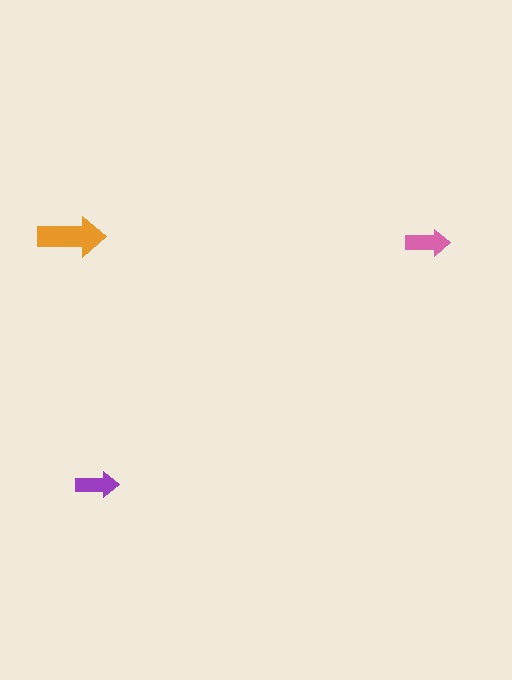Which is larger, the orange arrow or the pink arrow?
The orange one.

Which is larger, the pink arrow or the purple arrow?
The pink one.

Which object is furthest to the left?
The orange arrow is leftmost.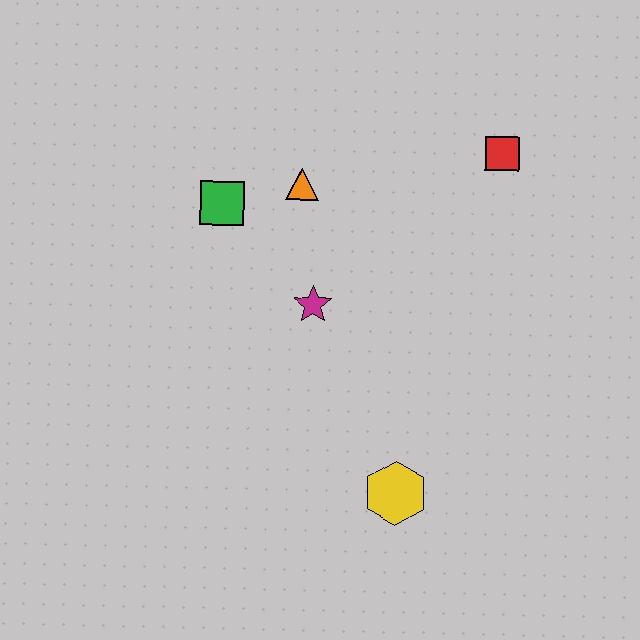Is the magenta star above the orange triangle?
No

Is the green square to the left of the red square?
Yes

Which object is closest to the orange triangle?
The green square is closest to the orange triangle.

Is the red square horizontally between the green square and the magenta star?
No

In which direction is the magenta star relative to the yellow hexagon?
The magenta star is above the yellow hexagon.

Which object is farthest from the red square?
The yellow hexagon is farthest from the red square.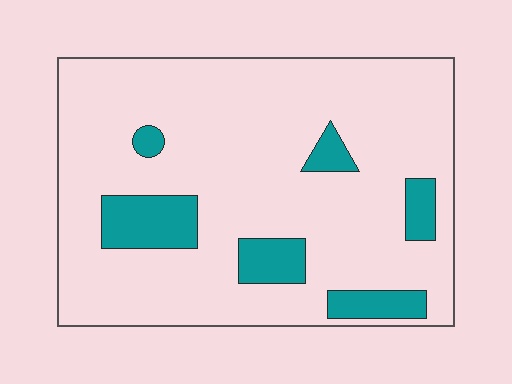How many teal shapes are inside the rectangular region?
6.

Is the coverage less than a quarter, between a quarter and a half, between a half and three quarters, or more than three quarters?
Less than a quarter.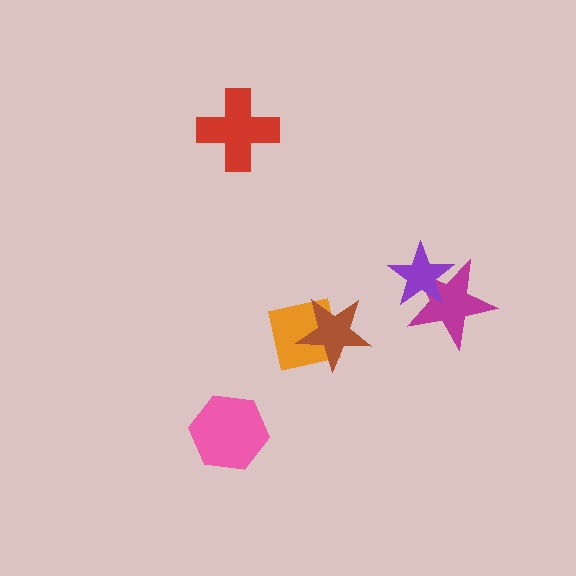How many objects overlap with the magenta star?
1 object overlaps with the magenta star.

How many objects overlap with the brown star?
1 object overlaps with the brown star.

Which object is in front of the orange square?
The brown star is in front of the orange square.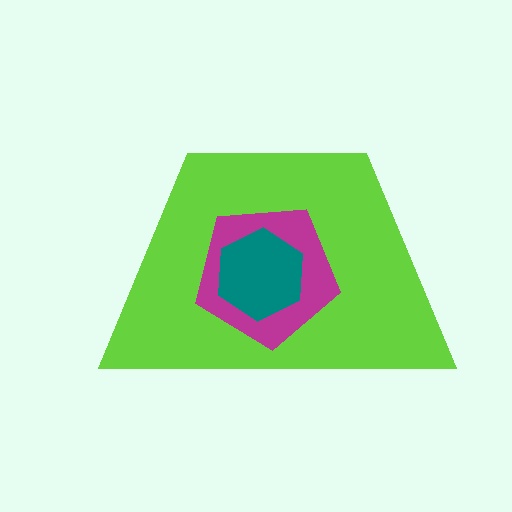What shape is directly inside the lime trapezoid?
The magenta pentagon.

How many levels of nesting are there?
3.